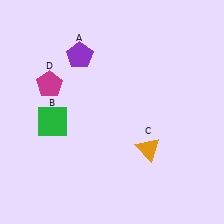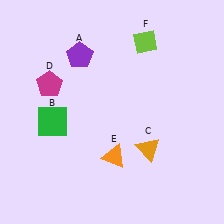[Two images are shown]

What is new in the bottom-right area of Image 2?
An orange triangle (E) was added in the bottom-right area of Image 2.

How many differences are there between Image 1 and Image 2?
There are 2 differences between the two images.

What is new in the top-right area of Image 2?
A lime diamond (F) was added in the top-right area of Image 2.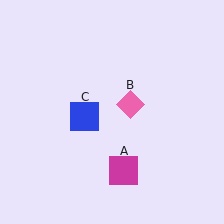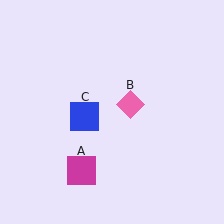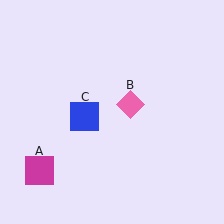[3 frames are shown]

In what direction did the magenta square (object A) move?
The magenta square (object A) moved left.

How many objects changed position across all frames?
1 object changed position: magenta square (object A).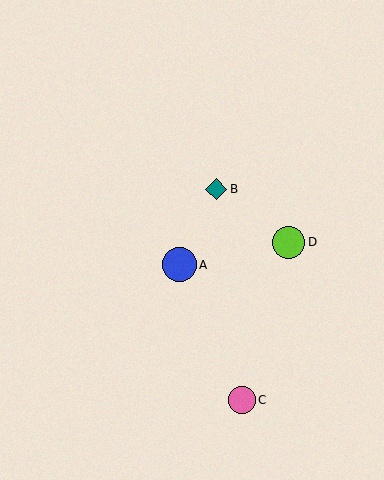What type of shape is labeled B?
Shape B is a teal diamond.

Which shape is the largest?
The blue circle (labeled A) is the largest.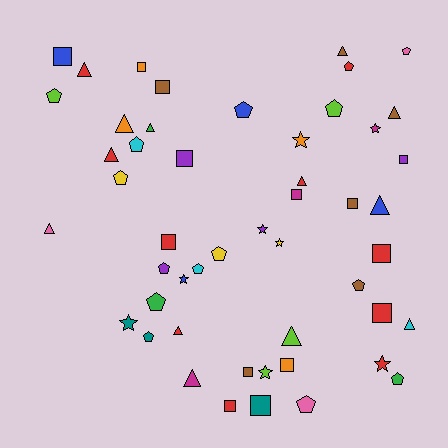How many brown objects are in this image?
There are 6 brown objects.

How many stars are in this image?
There are 8 stars.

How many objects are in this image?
There are 50 objects.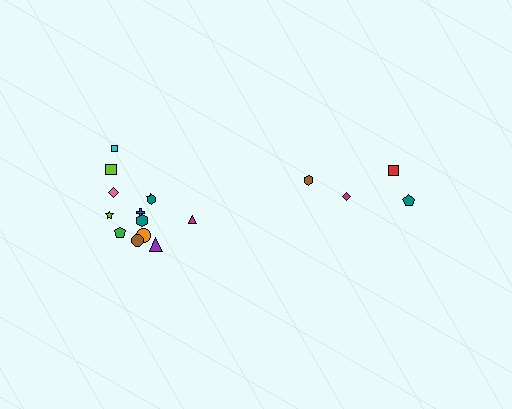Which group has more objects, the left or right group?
The left group.